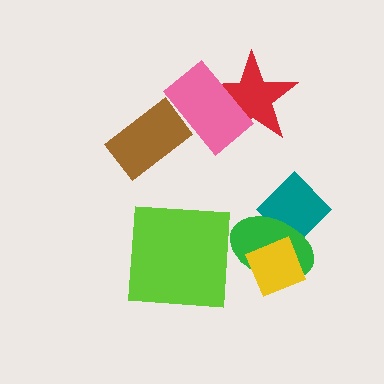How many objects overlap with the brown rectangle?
1 object overlaps with the brown rectangle.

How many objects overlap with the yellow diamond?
2 objects overlap with the yellow diamond.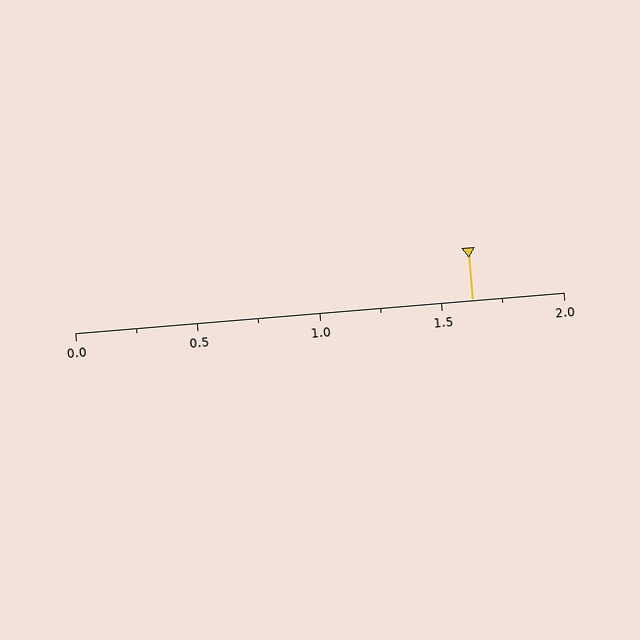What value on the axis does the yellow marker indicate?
The marker indicates approximately 1.62.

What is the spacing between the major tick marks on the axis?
The major ticks are spaced 0.5 apart.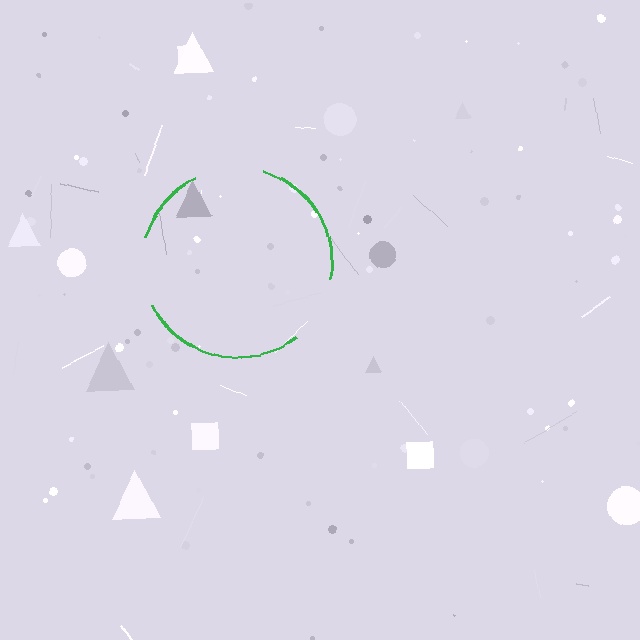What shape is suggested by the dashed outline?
The dashed outline suggests a circle.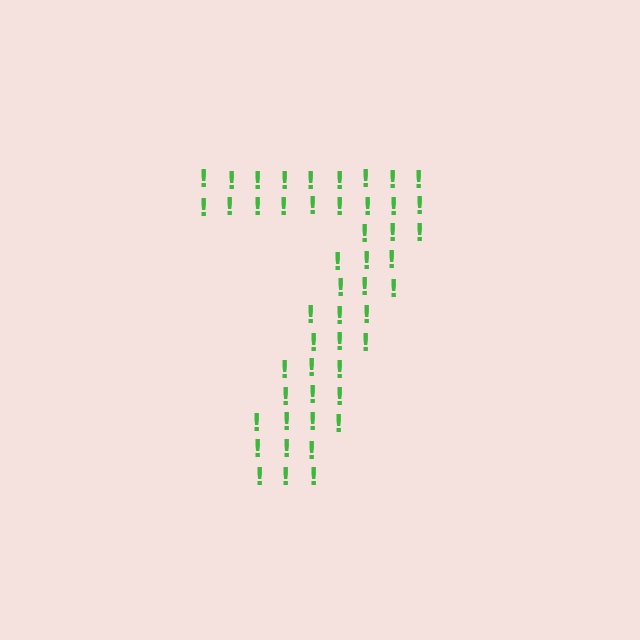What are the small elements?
The small elements are exclamation marks.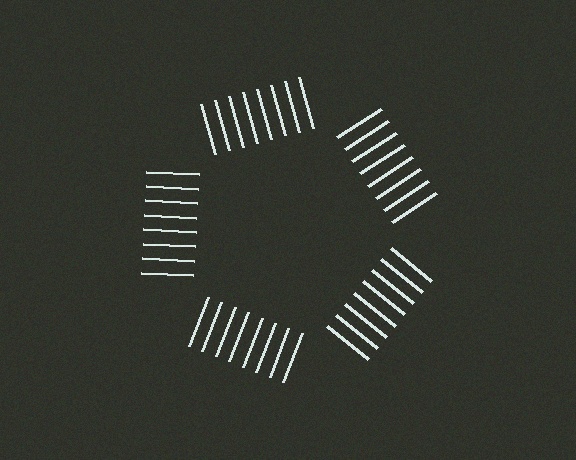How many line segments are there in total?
40 — 8 along each of the 5 edges.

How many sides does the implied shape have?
5 sides — the line-ends trace a pentagon.